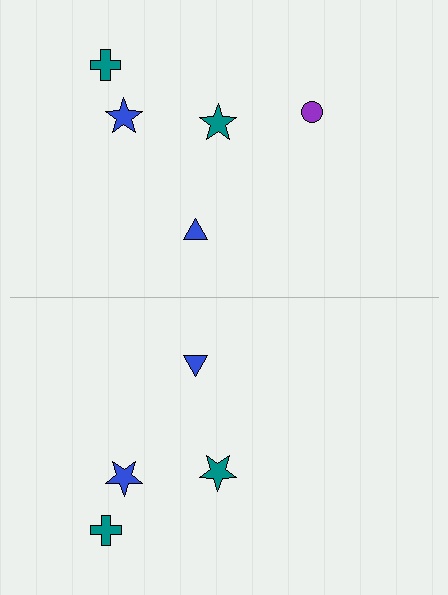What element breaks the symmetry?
A purple circle is missing from the bottom side.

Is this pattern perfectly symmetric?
No, the pattern is not perfectly symmetric. A purple circle is missing from the bottom side.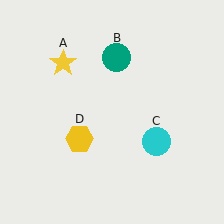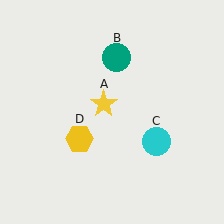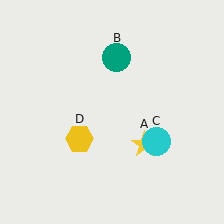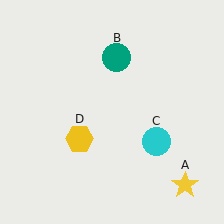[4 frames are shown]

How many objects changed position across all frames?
1 object changed position: yellow star (object A).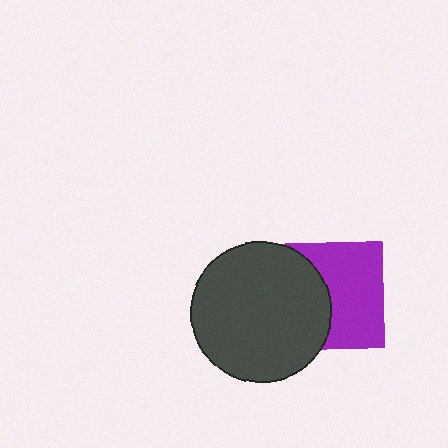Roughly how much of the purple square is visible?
About half of it is visible (roughly 58%).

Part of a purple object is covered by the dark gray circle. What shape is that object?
It is a square.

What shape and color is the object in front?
The object in front is a dark gray circle.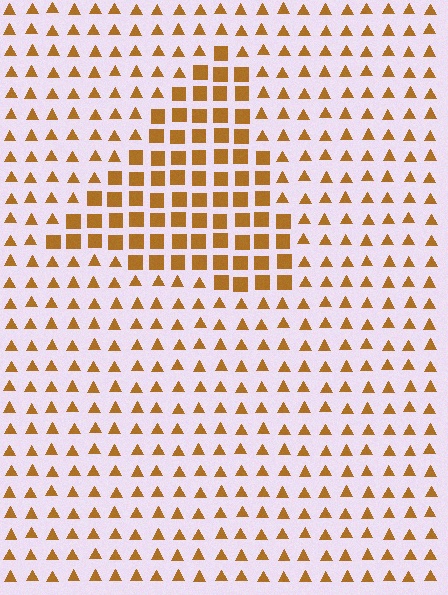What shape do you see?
I see a triangle.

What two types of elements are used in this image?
The image uses squares inside the triangle region and triangles outside it.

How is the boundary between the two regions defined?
The boundary is defined by a change in element shape: squares inside vs. triangles outside. All elements share the same color and spacing.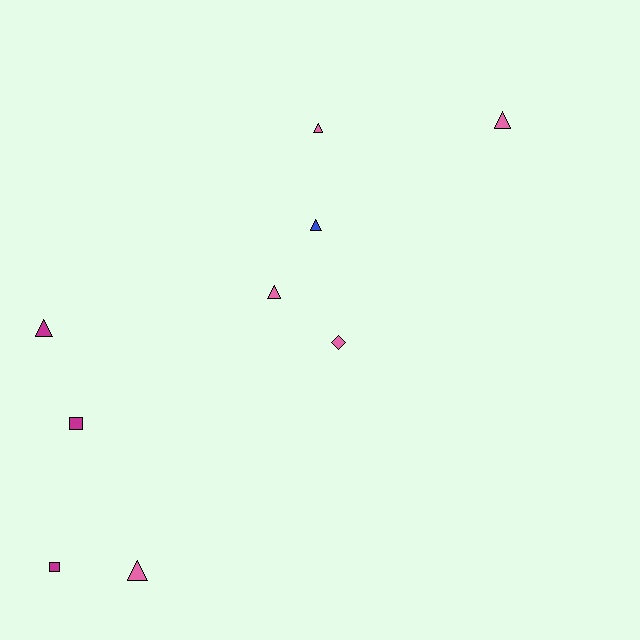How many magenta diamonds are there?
There are no magenta diamonds.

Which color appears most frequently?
Pink, with 5 objects.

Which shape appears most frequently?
Triangle, with 6 objects.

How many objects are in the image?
There are 9 objects.